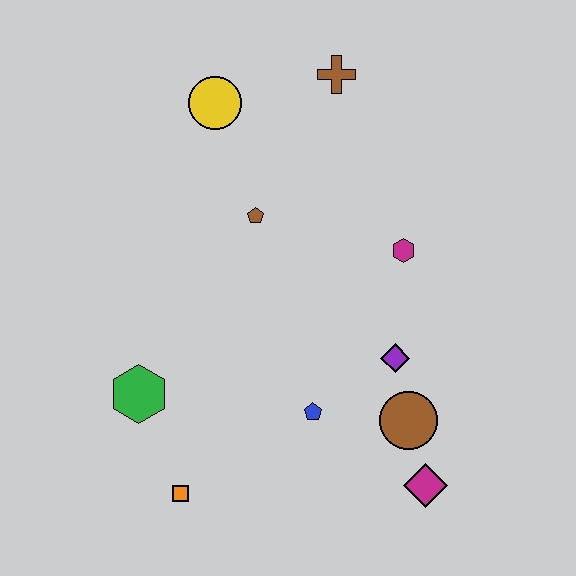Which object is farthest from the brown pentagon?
The magenta diamond is farthest from the brown pentagon.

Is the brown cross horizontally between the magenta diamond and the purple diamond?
No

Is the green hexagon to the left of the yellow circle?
Yes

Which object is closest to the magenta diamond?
The brown circle is closest to the magenta diamond.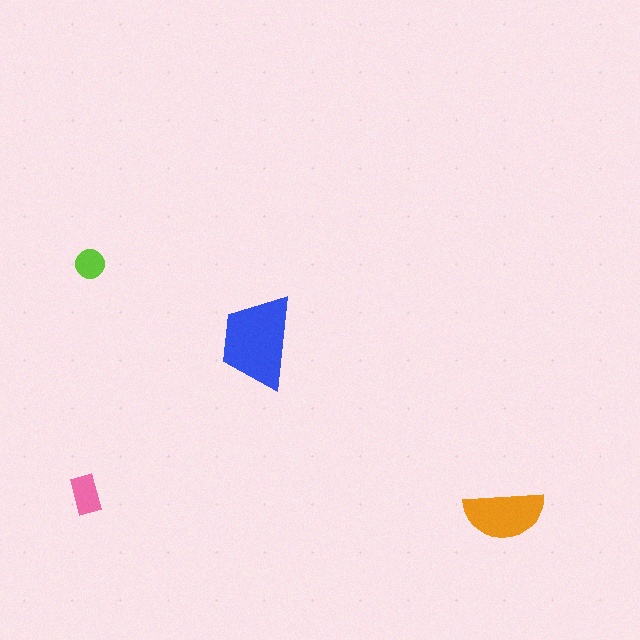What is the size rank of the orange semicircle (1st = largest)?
2nd.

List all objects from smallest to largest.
The lime circle, the pink rectangle, the orange semicircle, the blue trapezoid.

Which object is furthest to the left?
The pink rectangle is leftmost.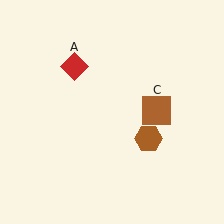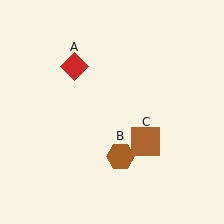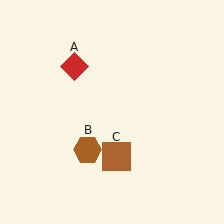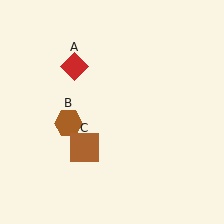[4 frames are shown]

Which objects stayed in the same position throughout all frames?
Red diamond (object A) remained stationary.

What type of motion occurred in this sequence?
The brown hexagon (object B), brown square (object C) rotated clockwise around the center of the scene.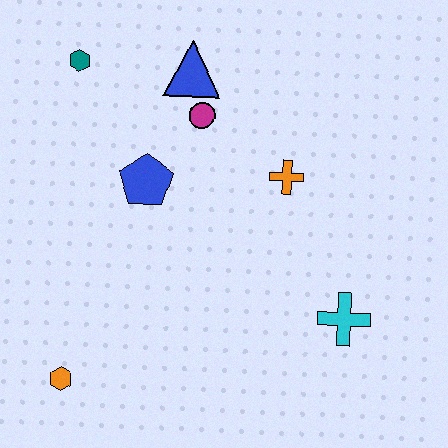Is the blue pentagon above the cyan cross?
Yes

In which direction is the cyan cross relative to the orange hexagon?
The cyan cross is to the right of the orange hexagon.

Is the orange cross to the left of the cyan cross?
Yes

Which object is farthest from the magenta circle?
The orange hexagon is farthest from the magenta circle.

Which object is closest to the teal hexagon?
The blue triangle is closest to the teal hexagon.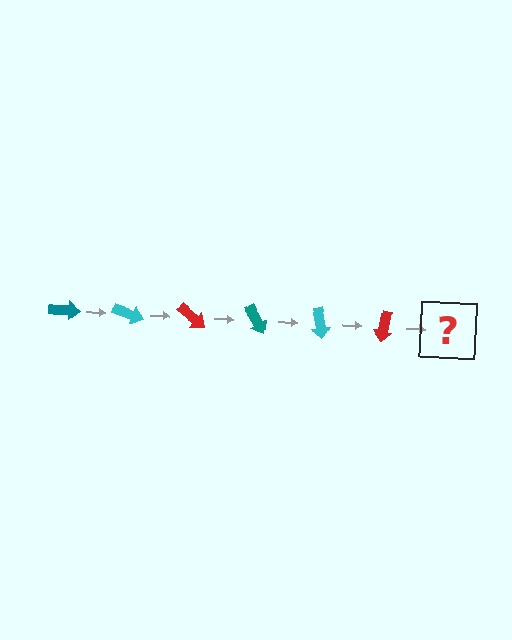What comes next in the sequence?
The next element should be a teal arrow, rotated 120 degrees from the start.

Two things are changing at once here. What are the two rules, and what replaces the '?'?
The two rules are that it rotates 20 degrees each step and the color cycles through teal, cyan, and red. The '?' should be a teal arrow, rotated 120 degrees from the start.